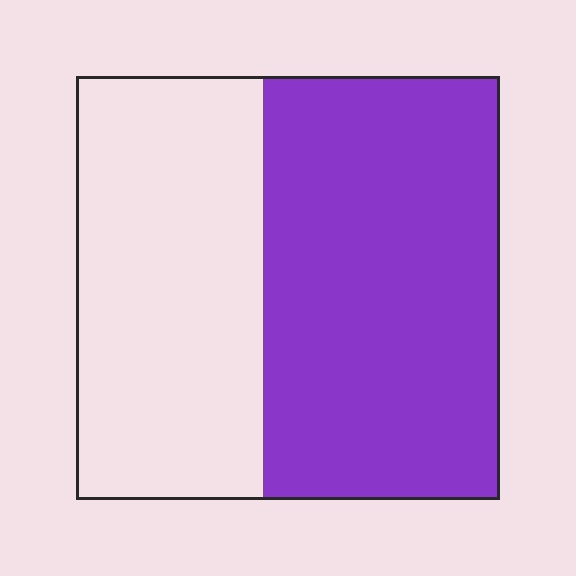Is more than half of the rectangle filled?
Yes.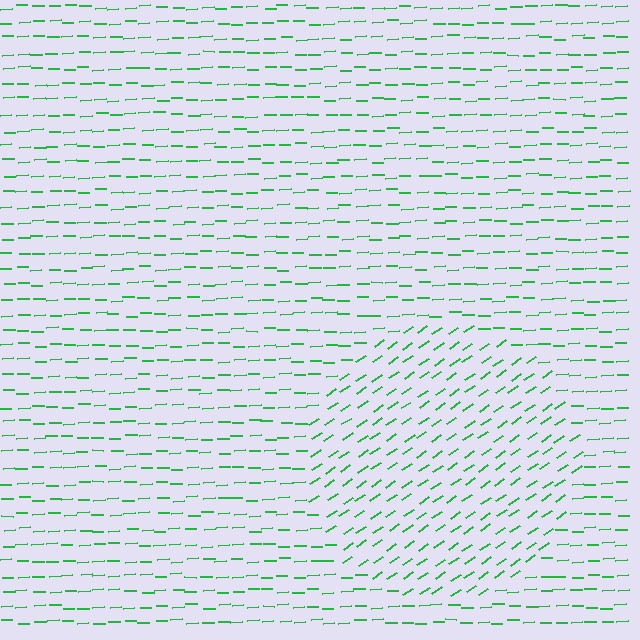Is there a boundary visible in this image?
Yes, there is a texture boundary formed by a change in line orientation.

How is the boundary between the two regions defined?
The boundary is defined purely by a change in line orientation (approximately 32 degrees difference). All lines are the same color and thickness.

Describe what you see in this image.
The image is filled with small green line segments. A circle region in the image has lines oriented differently from the surrounding lines, creating a visible texture boundary.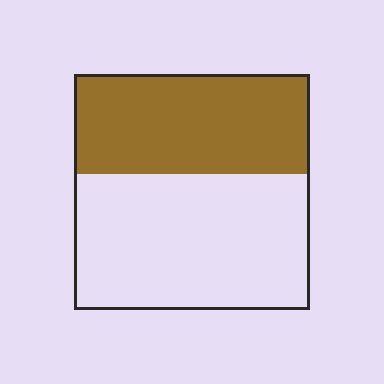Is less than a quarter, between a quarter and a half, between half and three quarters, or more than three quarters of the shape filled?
Between a quarter and a half.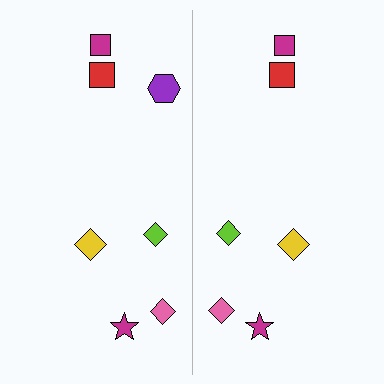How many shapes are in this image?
There are 13 shapes in this image.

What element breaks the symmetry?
A purple hexagon is missing from the right side.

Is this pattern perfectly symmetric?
No, the pattern is not perfectly symmetric. A purple hexagon is missing from the right side.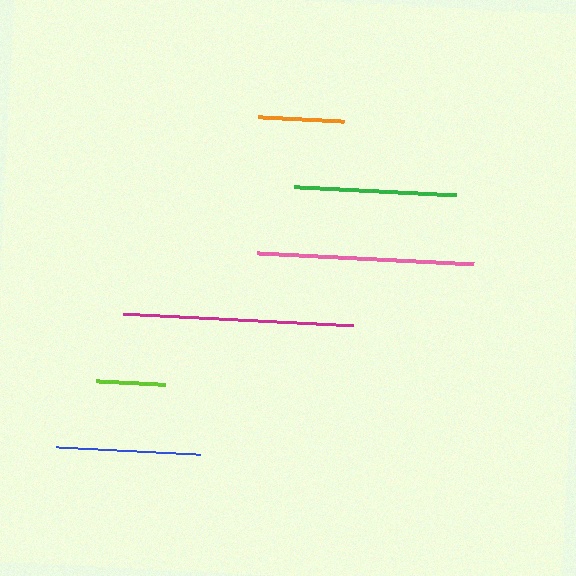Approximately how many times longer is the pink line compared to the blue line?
The pink line is approximately 1.5 times the length of the blue line.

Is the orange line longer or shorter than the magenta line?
The magenta line is longer than the orange line.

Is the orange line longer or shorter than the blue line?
The blue line is longer than the orange line.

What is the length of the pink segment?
The pink segment is approximately 218 pixels long.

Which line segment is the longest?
The magenta line is the longest at approximately 230 pixels.